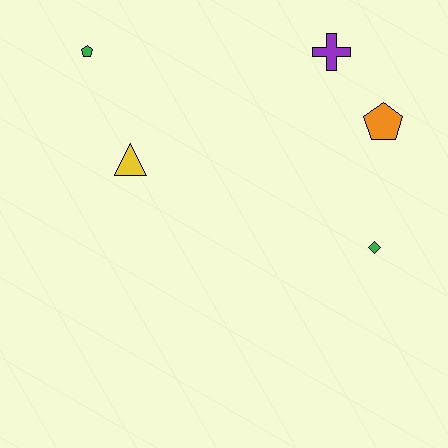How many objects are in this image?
There are 5 objects.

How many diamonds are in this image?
There is 1 diamond.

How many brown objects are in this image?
There are no brown objects.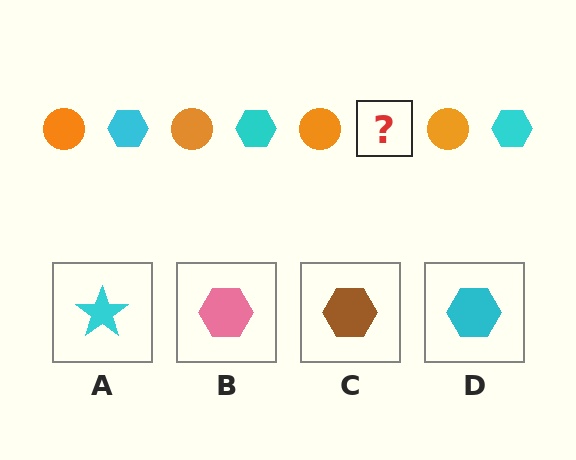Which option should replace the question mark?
Option D.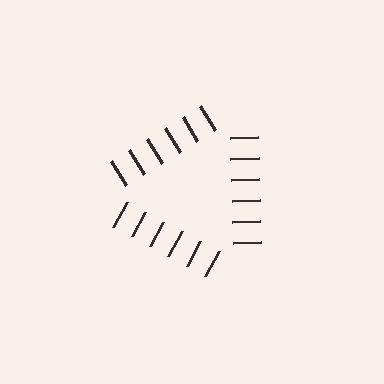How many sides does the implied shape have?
3 sides — the line-ends trace a triangle.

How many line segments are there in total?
18 — 6 along each of the 3 edges.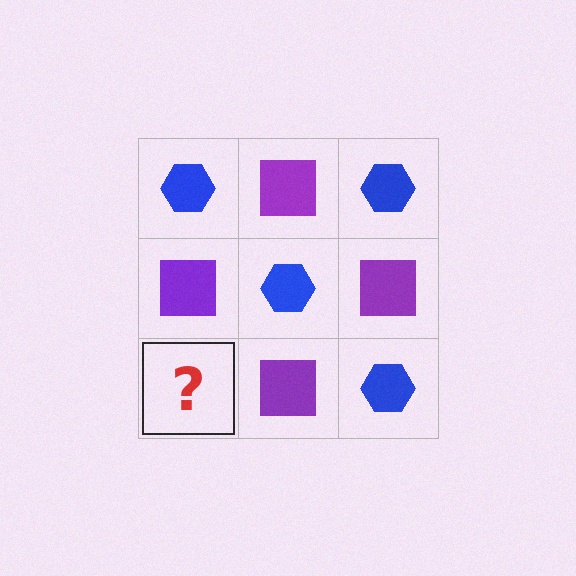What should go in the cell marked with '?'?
The missing cell should contain a blue hexagon.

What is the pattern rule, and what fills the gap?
The rule is that it alternates blue hexagon and purple square in a checkerboard pattern. The gap should be filled with a blue hexagon.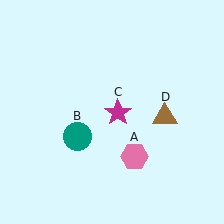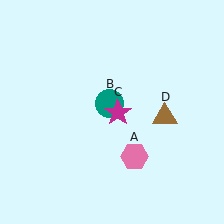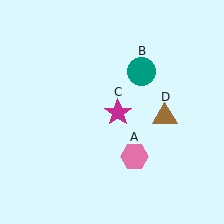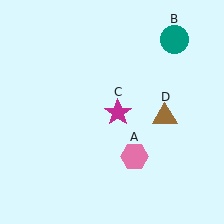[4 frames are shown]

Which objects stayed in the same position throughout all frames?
Pink hexagon (object A) and magenta star (object C) and brown triangle (object D) remained stationary.